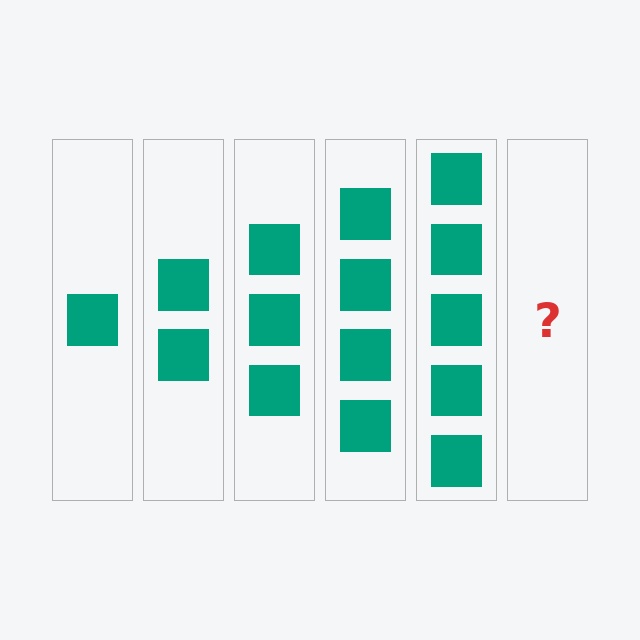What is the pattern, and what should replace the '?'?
The pattern is that each step adds one more square. The '?' should be 6 squares.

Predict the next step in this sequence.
The next step is 6 squares.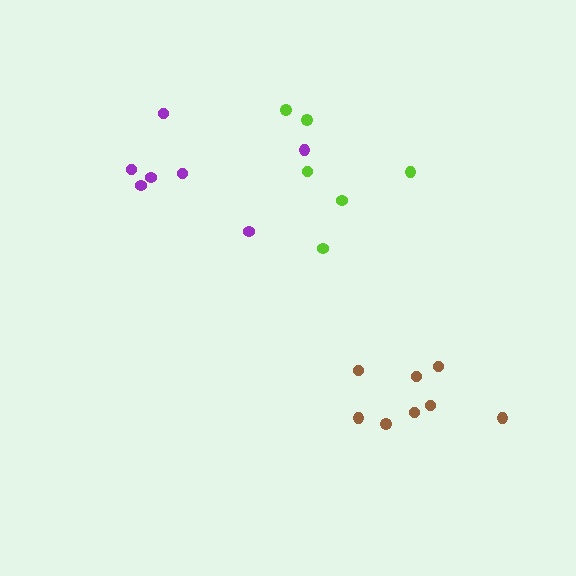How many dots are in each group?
Group 1: 6 dots, Group 2: 7 dots, Group 3: 8 dots (21 total).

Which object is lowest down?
The brown cluster is bottommost.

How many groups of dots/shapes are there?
There are 3 groups.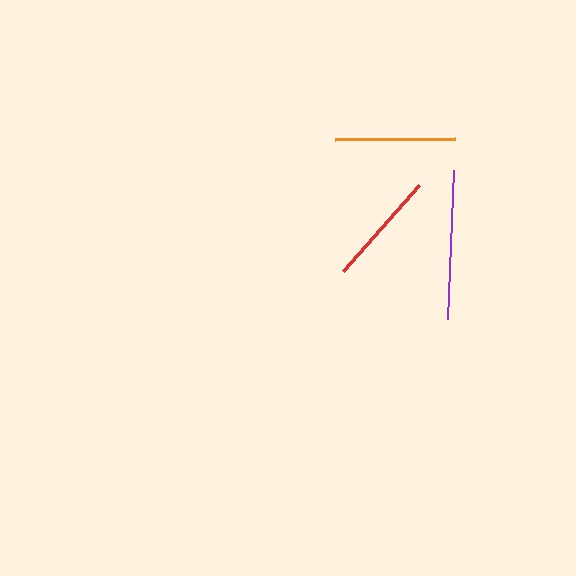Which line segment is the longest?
The purple line is the longest at approximately 149 pixels.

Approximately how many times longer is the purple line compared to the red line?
The purple line is approximately 1.3 times the length of the red line.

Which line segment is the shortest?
The red line is the shortest at approximately 115 pixels.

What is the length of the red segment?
The red segment is approximately 115 pixels long.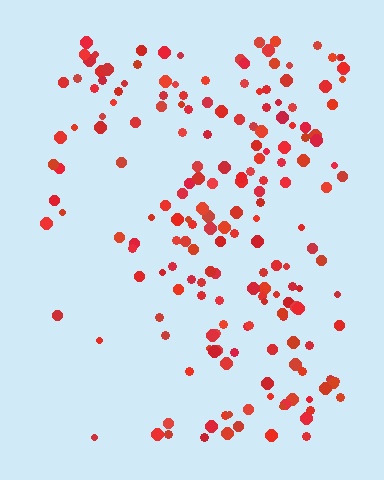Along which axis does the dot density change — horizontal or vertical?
Horizontal.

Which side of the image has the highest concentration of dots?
The right.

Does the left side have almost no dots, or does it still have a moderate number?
Still a moderate number, just noticeably fewer than the right.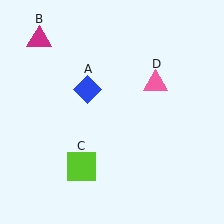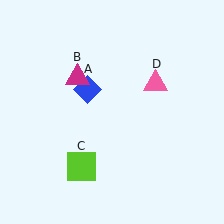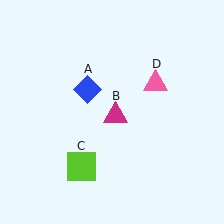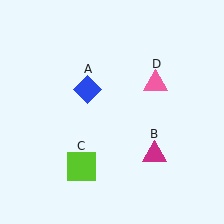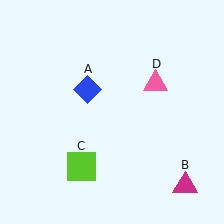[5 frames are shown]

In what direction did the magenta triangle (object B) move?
The magenta triangle (object B) moved down and to the right.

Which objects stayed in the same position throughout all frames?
Blue diamond (object A) and lime square (object C) and pink triangle (object D) remained stationary.